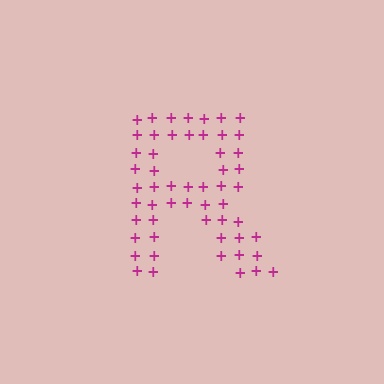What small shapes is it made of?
It is made of small plus signs.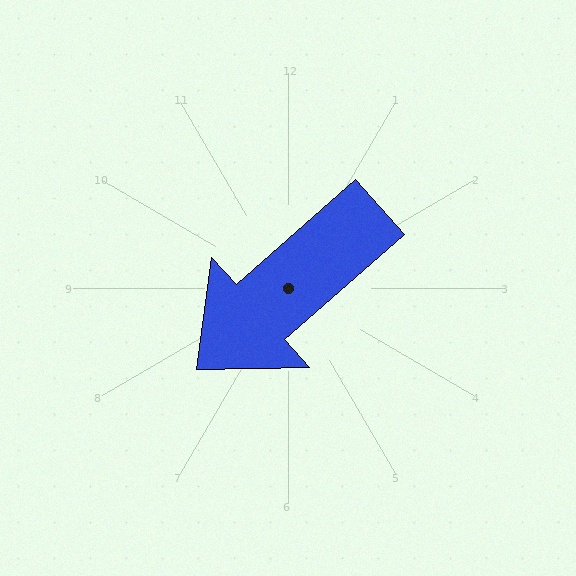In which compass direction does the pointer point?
Southwest.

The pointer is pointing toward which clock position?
Roughly 8 o'clock.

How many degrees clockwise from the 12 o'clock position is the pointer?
Approximately 229 degrees.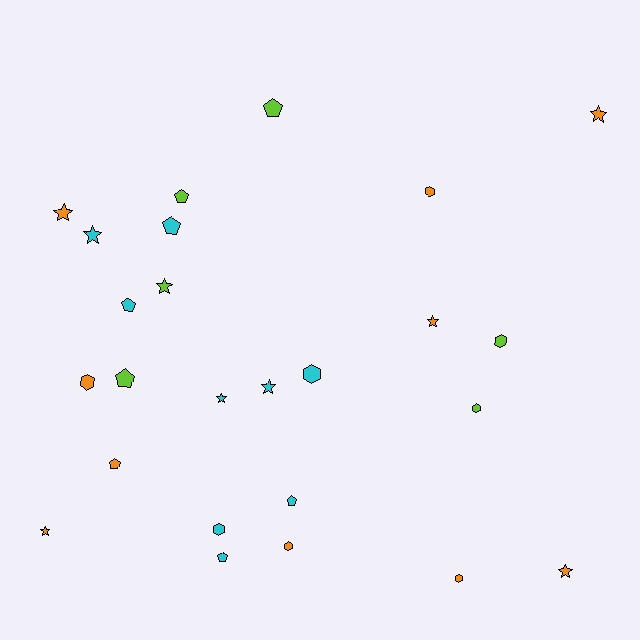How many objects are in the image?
There are 25 objects.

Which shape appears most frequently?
Star, with 9 objects.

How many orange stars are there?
There are 5 orange stars.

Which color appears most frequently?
Orange, with 10 objects.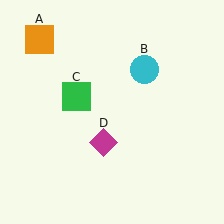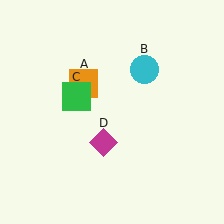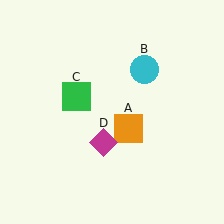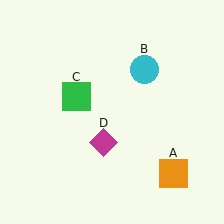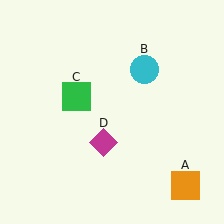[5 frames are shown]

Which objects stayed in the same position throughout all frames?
Cyan circle (object B) and green square (object C) and magenta diamond (object D) remained stationary.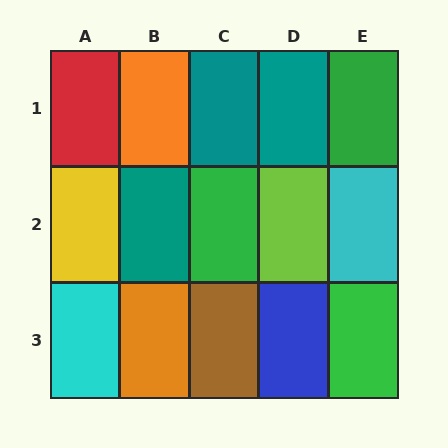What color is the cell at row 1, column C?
Teal.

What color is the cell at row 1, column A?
Red.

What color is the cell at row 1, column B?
Orange.